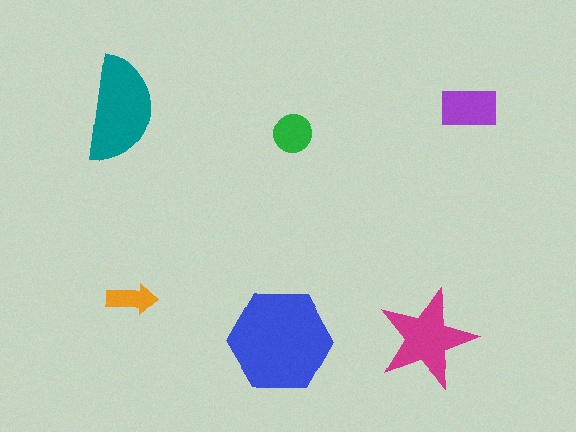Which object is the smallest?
The orange arrow.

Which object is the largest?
The blue hexagon.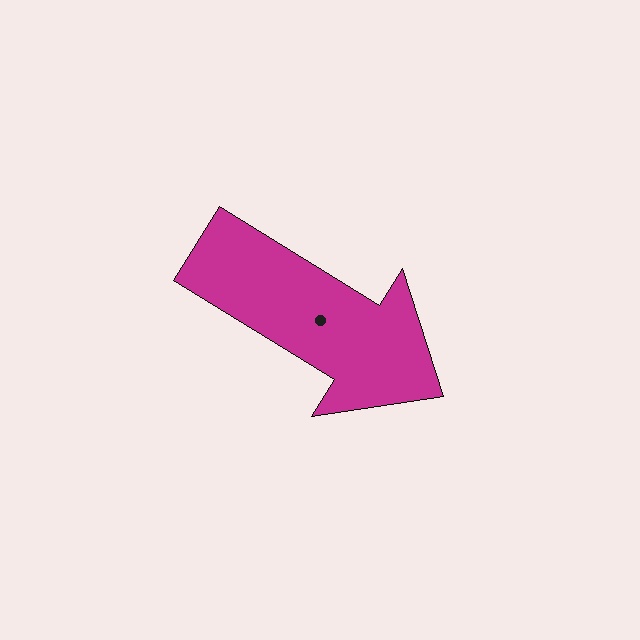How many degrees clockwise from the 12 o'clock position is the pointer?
Approximately 122 degrees.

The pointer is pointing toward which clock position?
Roughly 4 o'clock.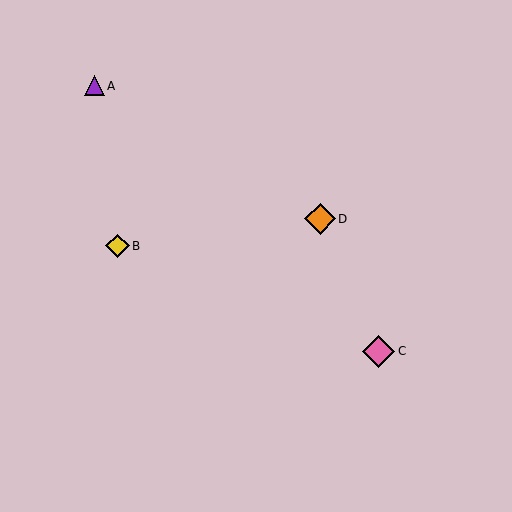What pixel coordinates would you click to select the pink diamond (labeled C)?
Click at (378, 351) to select the pink diamond C.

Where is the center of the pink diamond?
The center of the pink diamond is at (378, 351).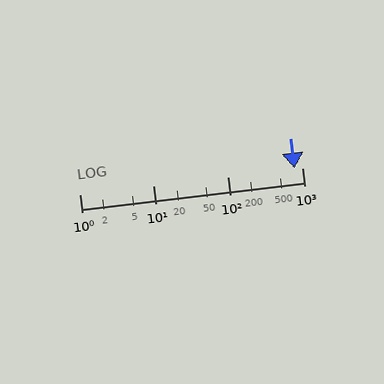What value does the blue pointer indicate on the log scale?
The pointer indicates approximately 790.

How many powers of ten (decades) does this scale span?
The scale spans 3 decades, from 1 to 1000.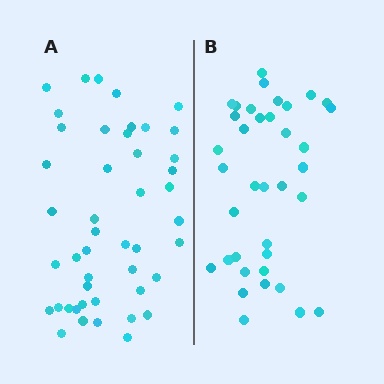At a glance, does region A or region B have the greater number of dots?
Region A (the left region) has more dots.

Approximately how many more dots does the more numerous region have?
Region A has roughly 8 or so more dots than region B.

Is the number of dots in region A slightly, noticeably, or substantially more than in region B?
Region A has only slightly more — the two regions are fairly close. The ratio is roughly 1.2 to 1.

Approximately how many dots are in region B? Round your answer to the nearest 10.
About 40 dots. (The exact count is 37, which rounds to 40.)